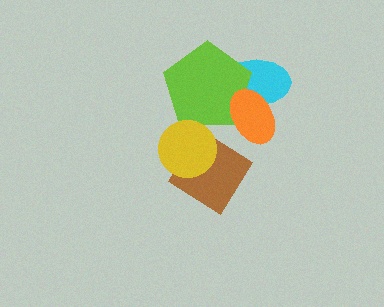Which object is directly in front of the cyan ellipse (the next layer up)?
The lime pentagon is directly in front of the cyan ellipse.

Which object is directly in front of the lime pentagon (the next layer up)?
The orange ellipse is directly in front of the lime pentagon.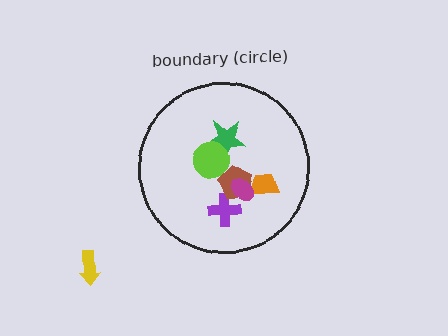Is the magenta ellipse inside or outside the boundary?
Inside.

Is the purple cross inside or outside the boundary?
Inside.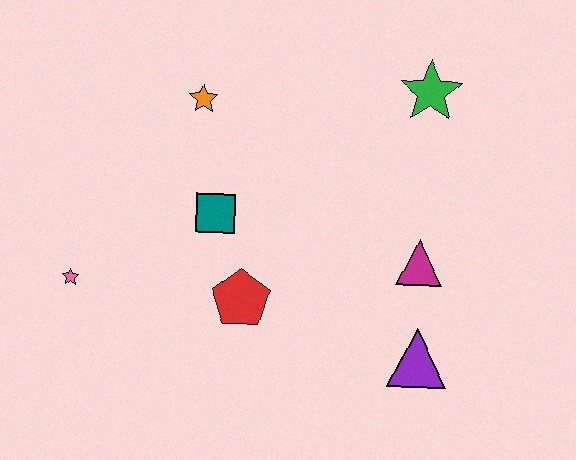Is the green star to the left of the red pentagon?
No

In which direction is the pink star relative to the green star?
The pink star is to the left of the green star.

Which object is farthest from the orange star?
The purple triangle is farthest from the orange star.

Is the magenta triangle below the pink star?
No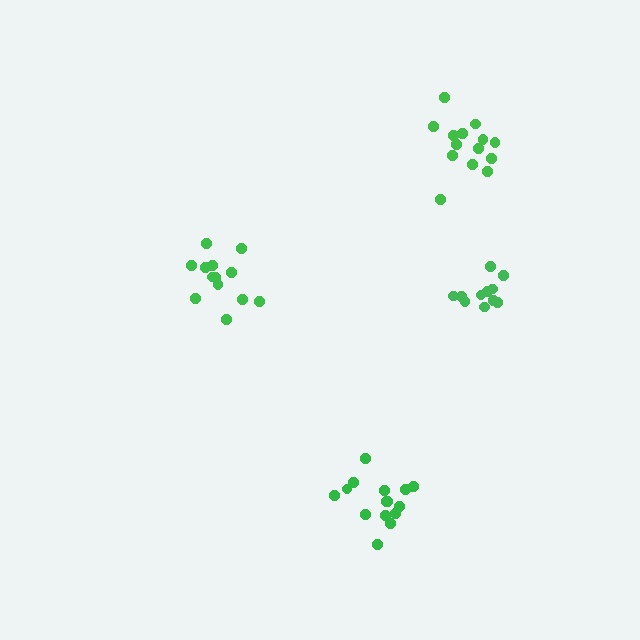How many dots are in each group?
Group 1: 13 dots, Group 2: 14 dots, Group 3: 15 dots, Group 4: 11 dots (53 total).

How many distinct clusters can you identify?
There are 4 distinct clusters.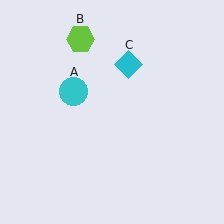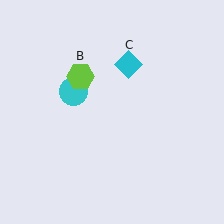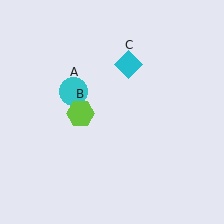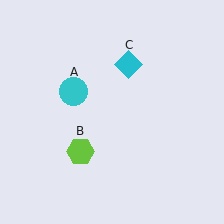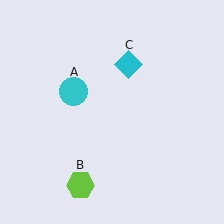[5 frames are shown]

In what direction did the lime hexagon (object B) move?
The lime hexagon (object B) moved down.